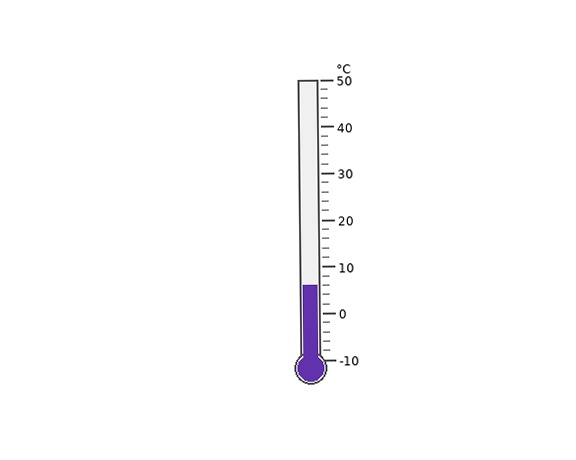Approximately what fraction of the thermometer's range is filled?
The thermometer is filled to approximately 25% of its range.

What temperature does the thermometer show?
The thermometer shows approximately 6°C.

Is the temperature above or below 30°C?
The temperature is below 30°C.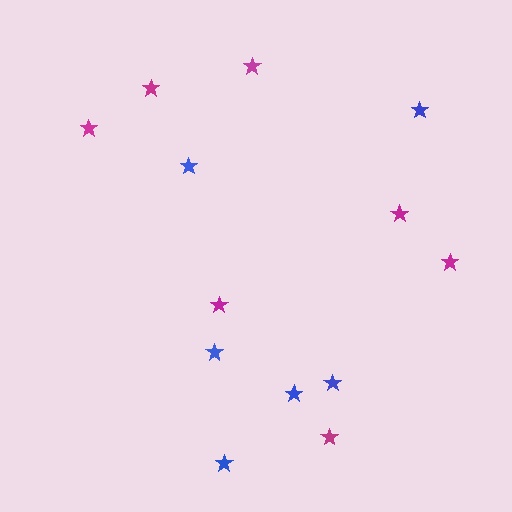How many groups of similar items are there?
There are 2 groups: one group of blue stars (6) and one group of magenta stars (7).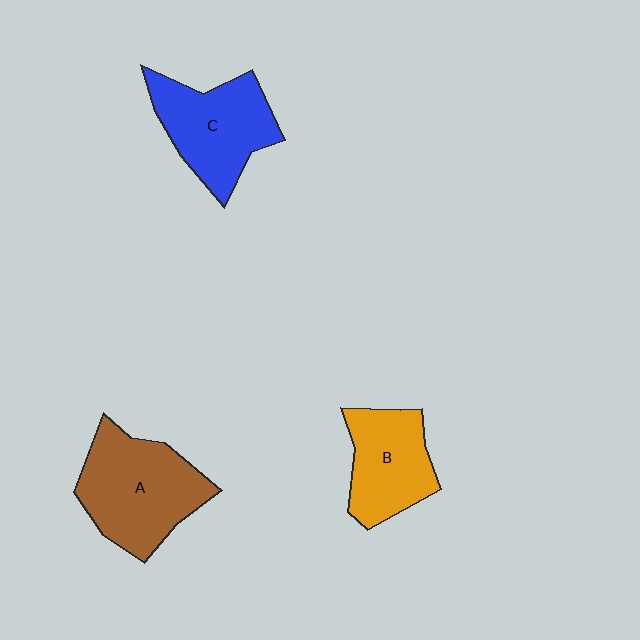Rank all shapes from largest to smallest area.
From largest to smallest: A (brown), C (blue), B (orange).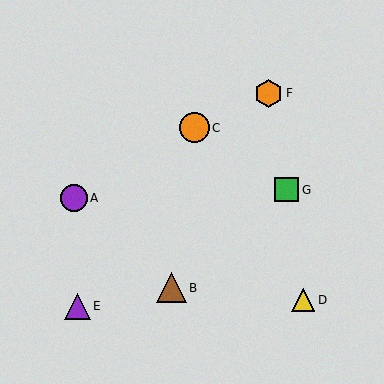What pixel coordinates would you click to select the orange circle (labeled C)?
Click at (194, 128) to select the orange circle C.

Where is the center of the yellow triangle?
The center of the yellow triangle is at (303, 300).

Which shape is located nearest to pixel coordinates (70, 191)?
The purple circle (labeled A) at (74, 198) is nearest to that location.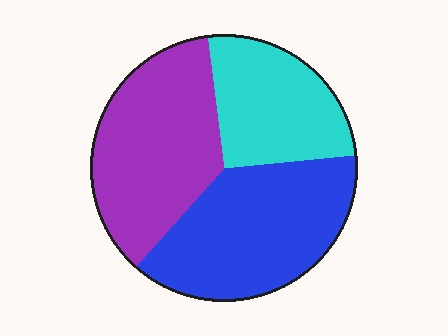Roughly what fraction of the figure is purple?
Purple covers around 35% of the figure.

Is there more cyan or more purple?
Purple.